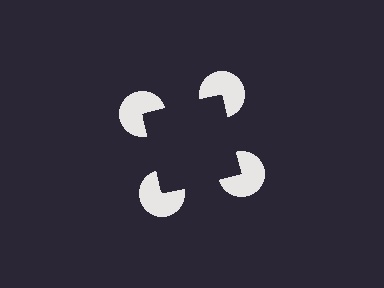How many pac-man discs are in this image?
There are 4 — one at each vertex of the illusory square.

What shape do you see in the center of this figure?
An illusory square — its edges are inferred from the aligned wedge cuts in the pac-man discs, not physically drawn.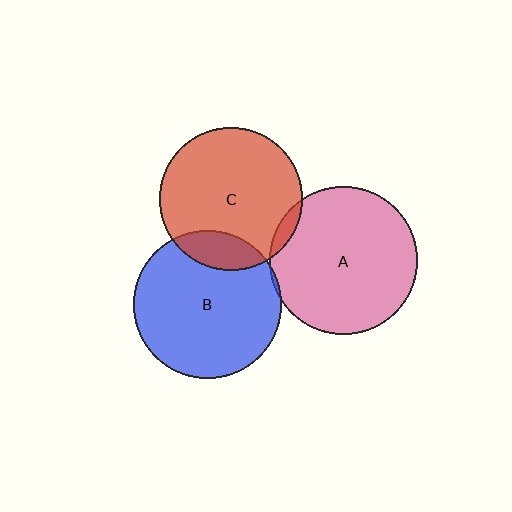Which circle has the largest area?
Circle A (pink).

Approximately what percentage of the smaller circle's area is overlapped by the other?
Approximately 5%.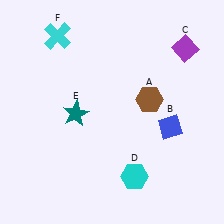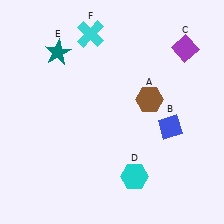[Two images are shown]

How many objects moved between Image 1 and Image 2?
2 objects moved between the two images.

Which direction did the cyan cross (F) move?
The cyan cross (F) moved right.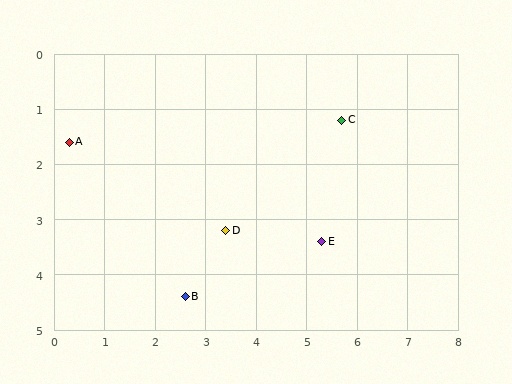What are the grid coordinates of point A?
Point A is at approximately (0.3, 1.6).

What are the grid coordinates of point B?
Point B is at approximately (2.6, 4.4).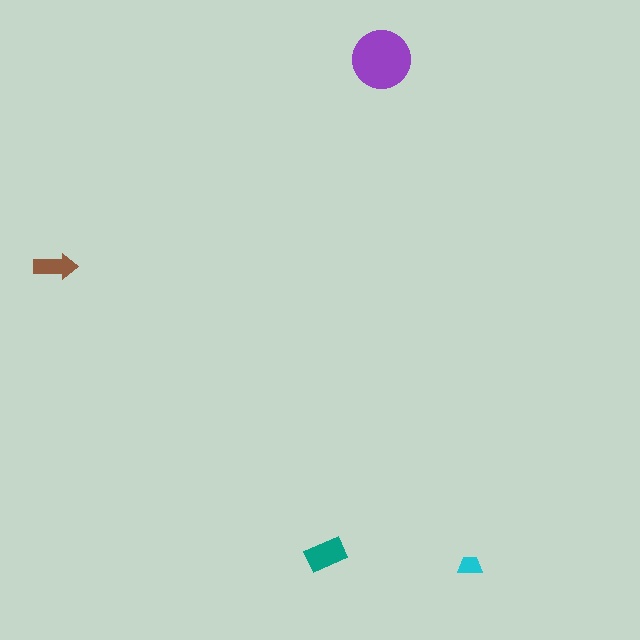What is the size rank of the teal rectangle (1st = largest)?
2nd.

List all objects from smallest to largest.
The cyan trapezoid, the brown arrow, the teal rectangle, the purple circle.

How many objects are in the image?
There are 4 objects in the image.